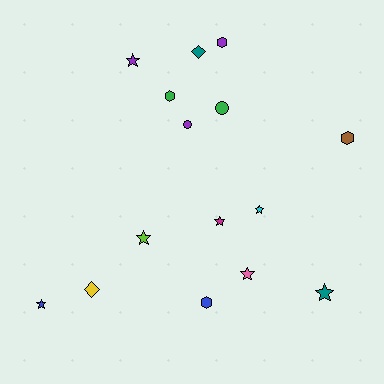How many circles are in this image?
There are 2 circles.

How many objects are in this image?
There are 15 objects.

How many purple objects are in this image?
There are 3 purple objects.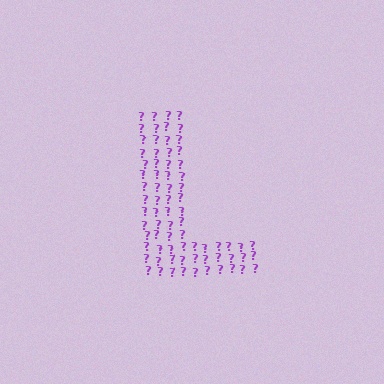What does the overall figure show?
The overall figure shows the letter L.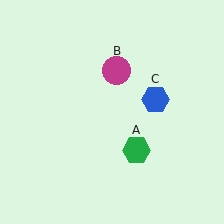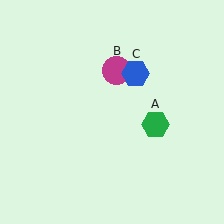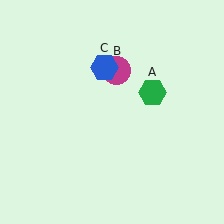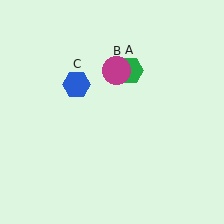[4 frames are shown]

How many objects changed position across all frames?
2 objects changed position: green hexagon (object A), blue hexagon (object C).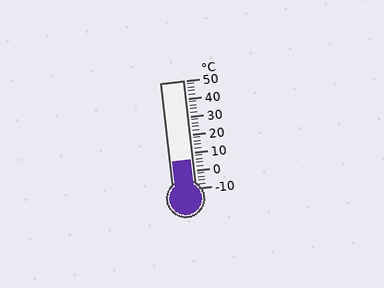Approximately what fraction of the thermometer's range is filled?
The thermometer is filled to approximately 25% of its range.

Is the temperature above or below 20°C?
The temperature is below 20°C.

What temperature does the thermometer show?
The thermometer shows approximately 6°C.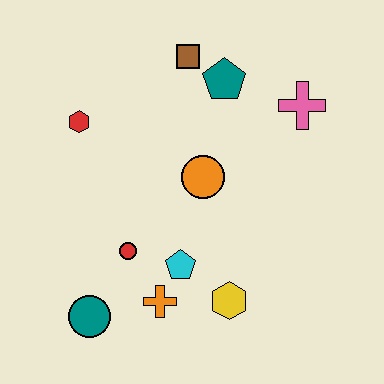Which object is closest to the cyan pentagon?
The orange cross is closest to the cyan pentagon.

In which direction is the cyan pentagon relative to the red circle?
The cyan pentagon is to the right of the red circle.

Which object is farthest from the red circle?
The pink cross is farthest from the red circle.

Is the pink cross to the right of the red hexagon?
Yes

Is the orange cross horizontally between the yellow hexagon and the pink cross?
No